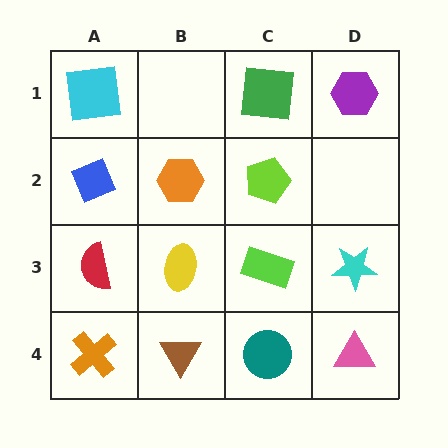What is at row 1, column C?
A green square.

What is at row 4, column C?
A teal circle.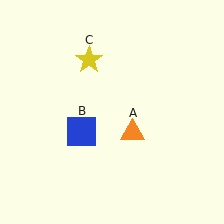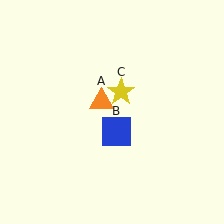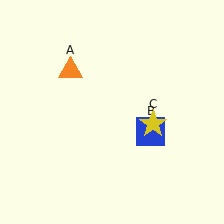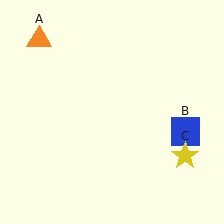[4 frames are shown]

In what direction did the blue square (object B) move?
The blue square (object B) moved right.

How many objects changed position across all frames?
3 objects changed position: orange triangle (object A), blue square (object B), yellow star (object C).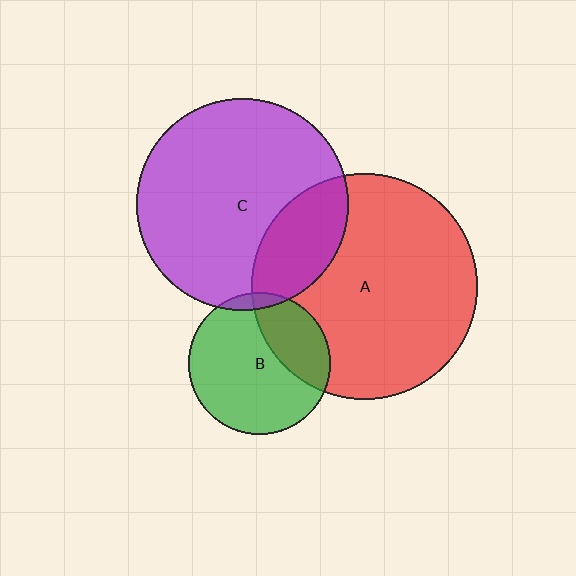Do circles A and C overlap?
Yes.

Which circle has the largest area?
Circle A (red).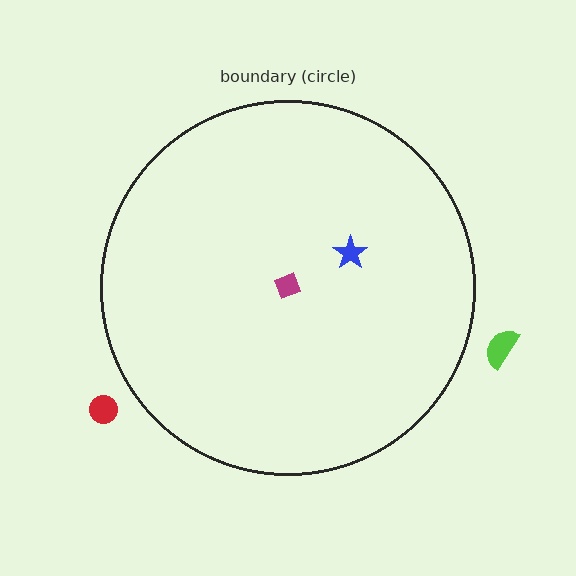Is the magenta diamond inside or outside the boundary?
Inside.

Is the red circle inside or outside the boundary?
Outside.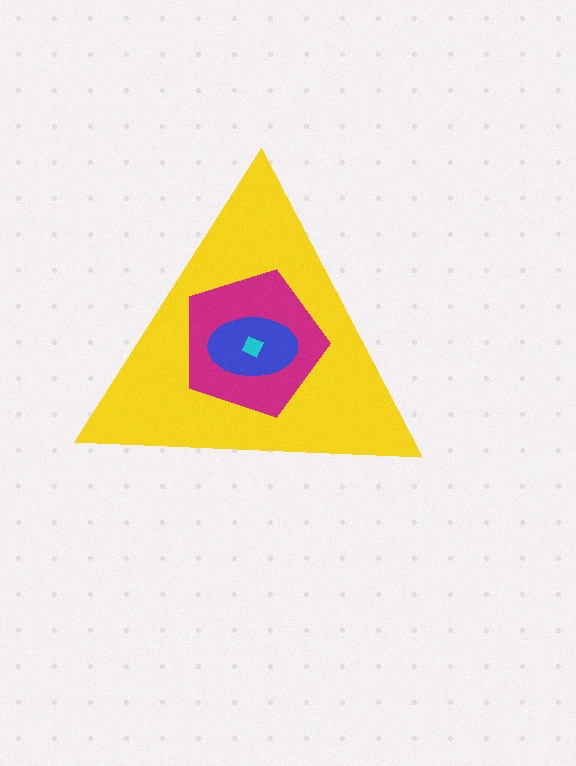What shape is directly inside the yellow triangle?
The magenta pentagon.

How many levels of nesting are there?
4.